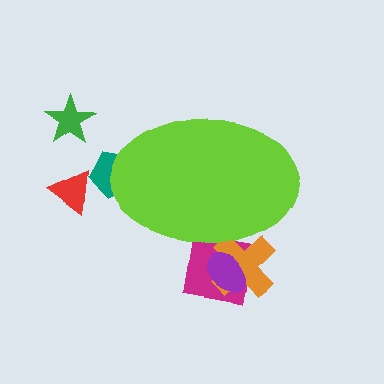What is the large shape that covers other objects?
A lime ellipse.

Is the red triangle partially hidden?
No, the red triangle is fully visible.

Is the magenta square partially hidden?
Yes, the magenta square is partially hidden behind the lime ellipse.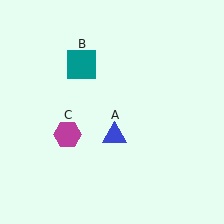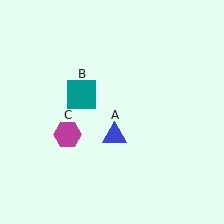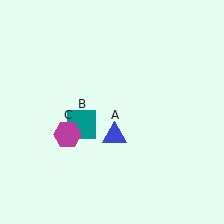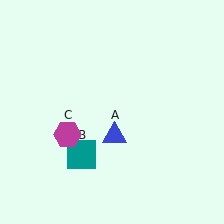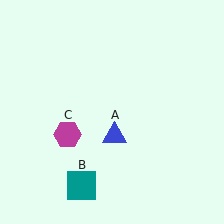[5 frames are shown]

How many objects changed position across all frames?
1 object changed position: teal square (object B).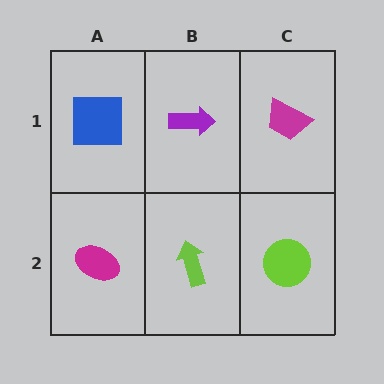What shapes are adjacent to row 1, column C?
A lime circle (row 2, column C), a purple arrow (row 1, column B).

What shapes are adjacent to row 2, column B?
A purple arrow (row 1, column B), a magenta ellipse (row 2, column A), a lime circle (row 2, column C).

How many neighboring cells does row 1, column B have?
3.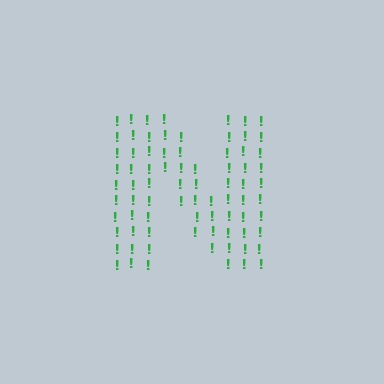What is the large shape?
The large shape is the letter N.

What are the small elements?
The small elements are exclamation marks.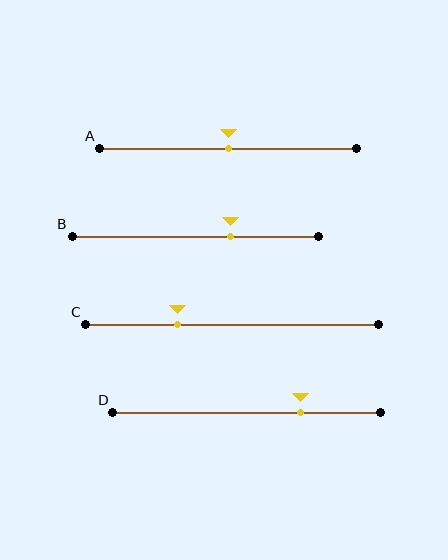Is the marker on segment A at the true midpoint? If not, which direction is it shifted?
Yes, the marker on segment A is at the true midpoint.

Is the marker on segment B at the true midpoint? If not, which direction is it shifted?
No, the marker on segment B is shifted to the right by about 14% of the segment length.